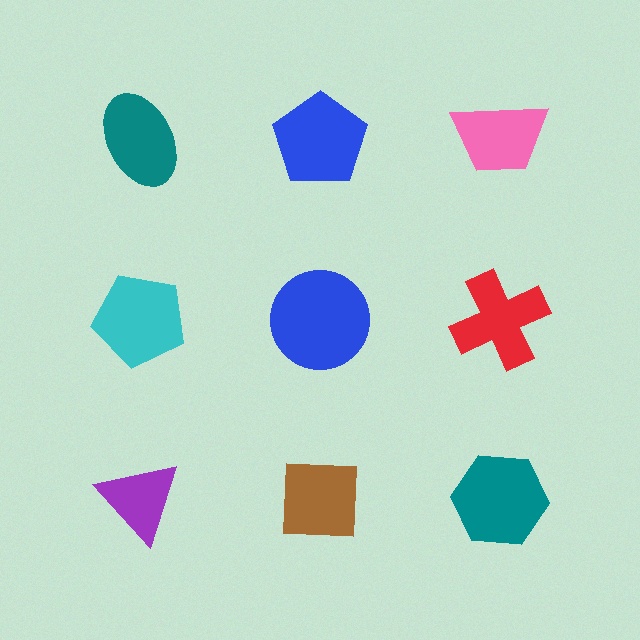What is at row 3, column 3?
A teal hexagon.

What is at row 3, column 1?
A purple triangle.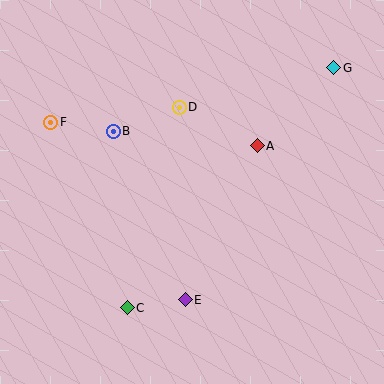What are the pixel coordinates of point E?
Point E is at (185, 300).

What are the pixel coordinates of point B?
Point B is at (113, 131).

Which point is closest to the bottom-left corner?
Point C is closest to the bottom-left corner.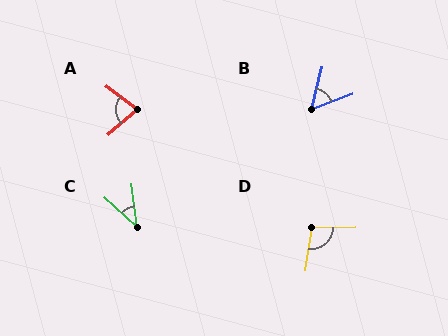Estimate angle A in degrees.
Approximately 77 degrees.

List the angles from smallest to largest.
C (40°), B (55°), A (77°), D (99°).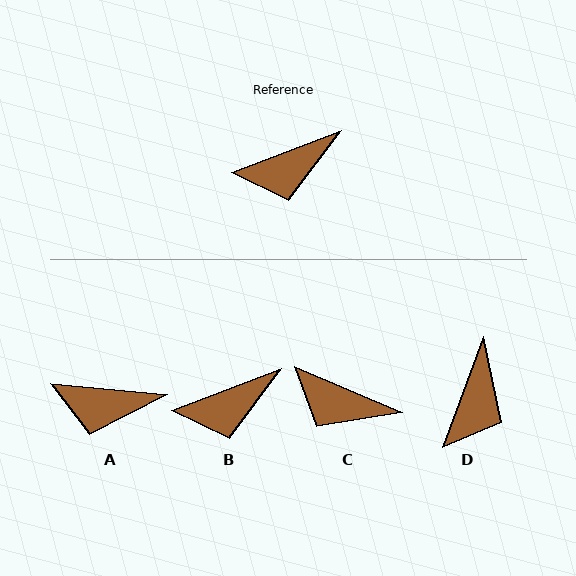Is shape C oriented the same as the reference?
No, it is off by about 44 degrees.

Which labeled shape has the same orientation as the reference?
B.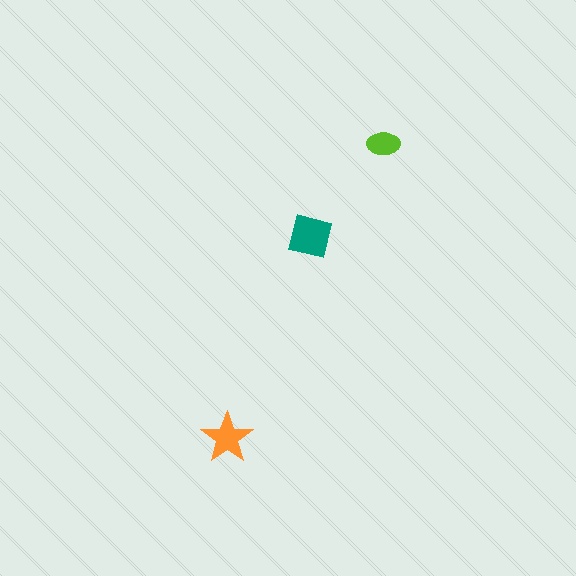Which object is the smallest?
The lime ellipse.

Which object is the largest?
The teal square.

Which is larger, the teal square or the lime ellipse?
The teal square.